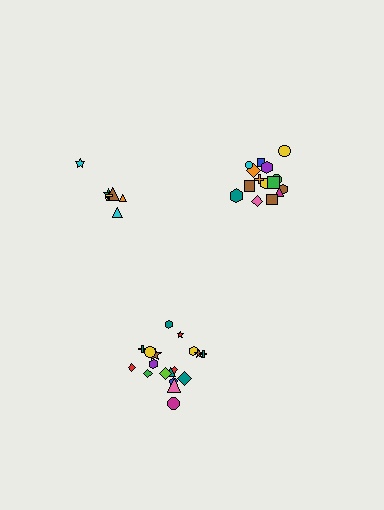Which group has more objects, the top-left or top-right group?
The top-right group.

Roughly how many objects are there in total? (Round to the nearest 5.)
Roughly 40 objects in total.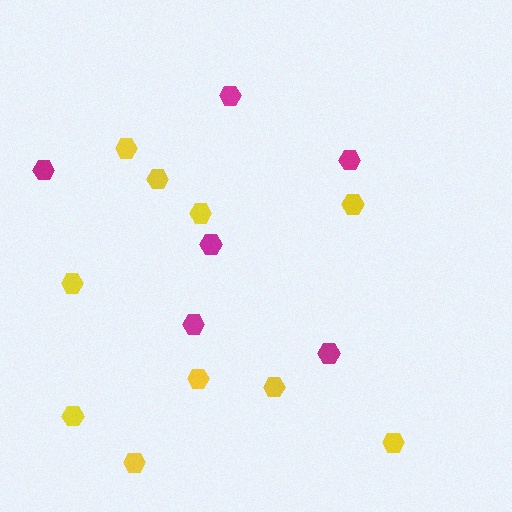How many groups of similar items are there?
There are 2 groups: one group of yellow hexagons (10) and one group of magenta hexagons (6).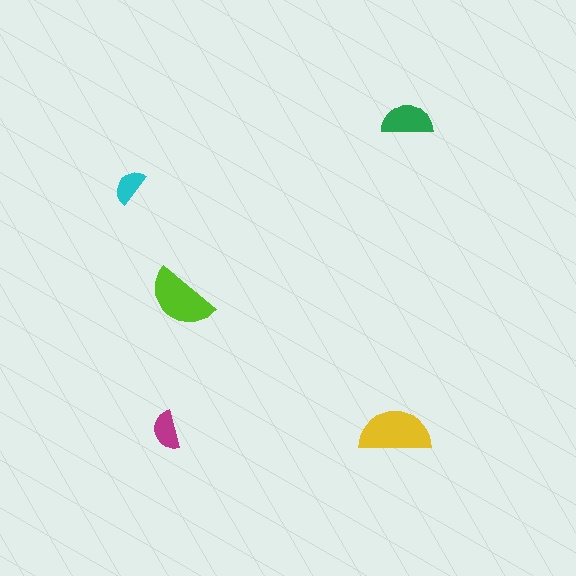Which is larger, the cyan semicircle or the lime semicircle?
The lime one.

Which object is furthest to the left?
The cyan semicircle is leftmost.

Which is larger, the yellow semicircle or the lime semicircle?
The yellow one.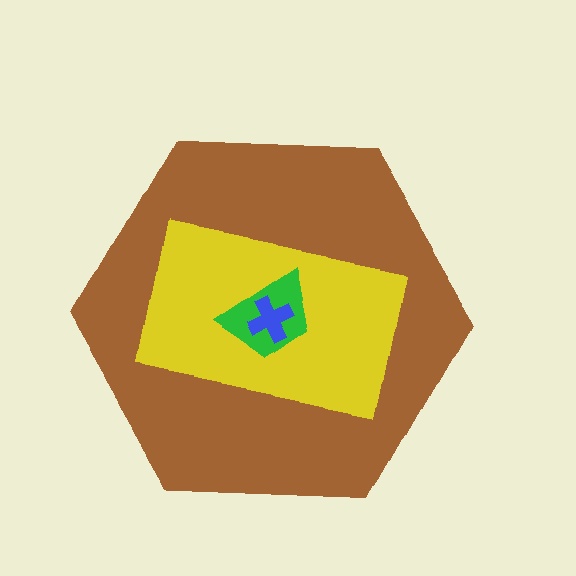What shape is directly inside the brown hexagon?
The yellow rectangle.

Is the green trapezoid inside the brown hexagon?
Yes.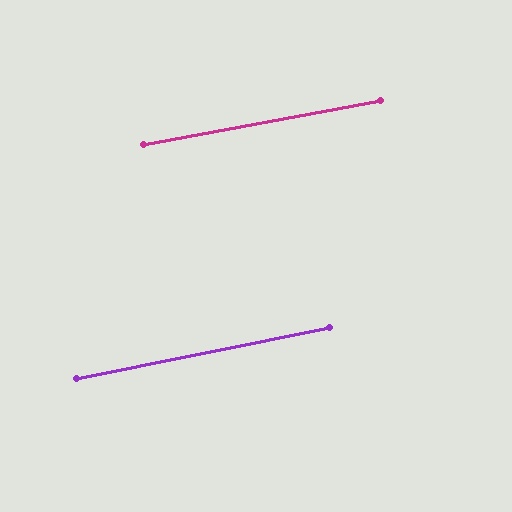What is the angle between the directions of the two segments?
Approximately 1 degree.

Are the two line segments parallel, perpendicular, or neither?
Parallel — their directions differ by only 0.7°.